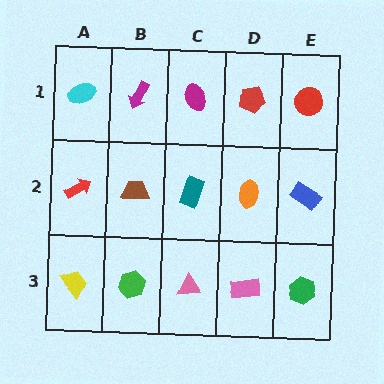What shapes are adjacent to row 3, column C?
A teal rectangle (row 2, column C), a green hexagon (row 3, column B), a pink rectangle (row 3, column D).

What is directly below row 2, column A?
A yellow trapezoid.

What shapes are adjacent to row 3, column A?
A red arrow (row 2, column A), a green hexagon (row 3, column B).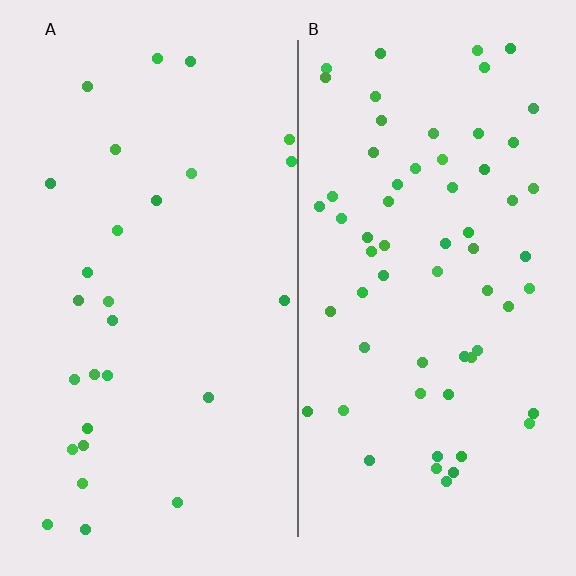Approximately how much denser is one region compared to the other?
Approximately 2.3× — region B over region A.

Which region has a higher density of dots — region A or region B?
B (the right).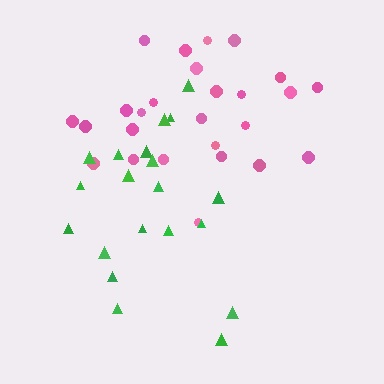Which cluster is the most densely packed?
Pink.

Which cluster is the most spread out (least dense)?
Green.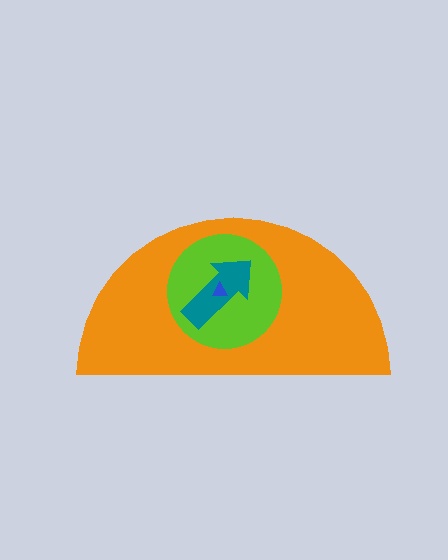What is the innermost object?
The blue triangle.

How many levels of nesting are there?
4.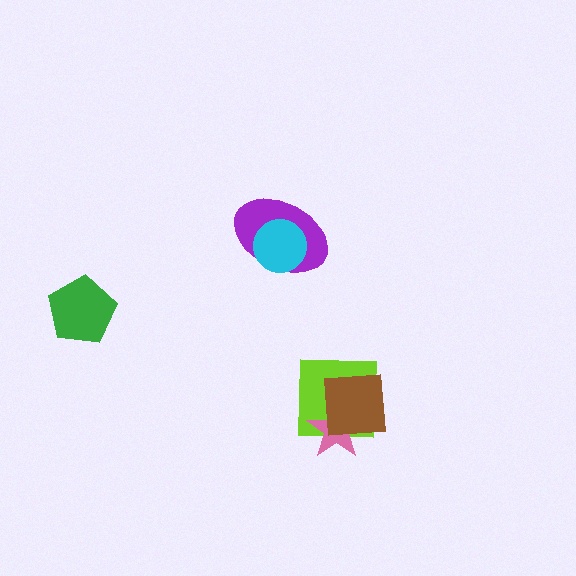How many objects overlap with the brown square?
2 objects overlap with the brown square.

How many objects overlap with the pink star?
2 objects overlap with the pink star.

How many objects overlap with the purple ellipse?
1 object overlaps with the purple ellipse.